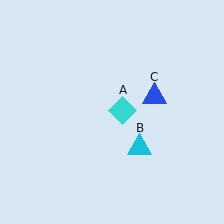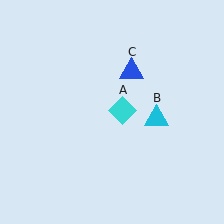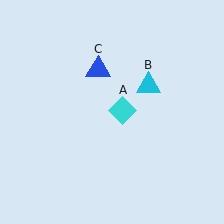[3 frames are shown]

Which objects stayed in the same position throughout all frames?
Cyan diamond (object A) remained stationary.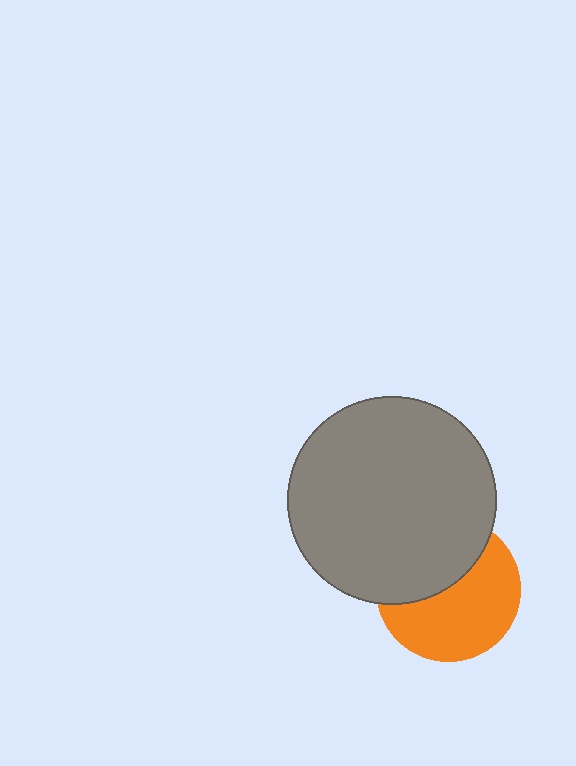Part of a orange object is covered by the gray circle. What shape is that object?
It is a circle.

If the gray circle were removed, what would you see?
You would see the complete orange circle.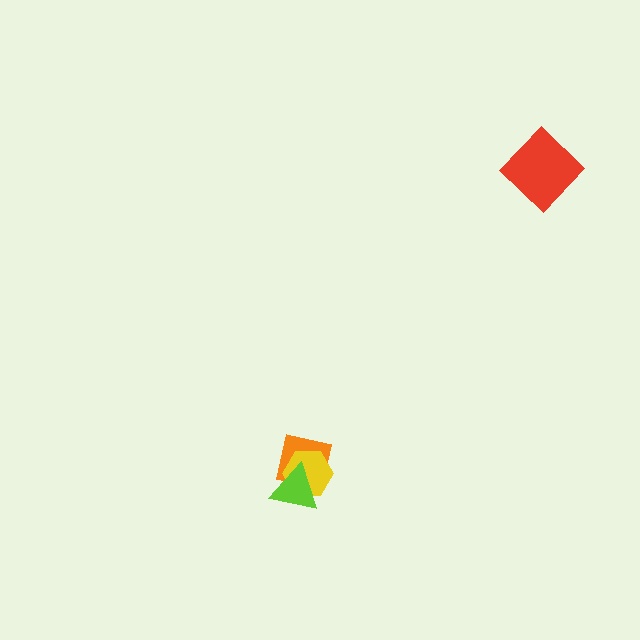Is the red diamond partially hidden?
No, no other shape covers it.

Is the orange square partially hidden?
Yes, it is partially covered by another shape.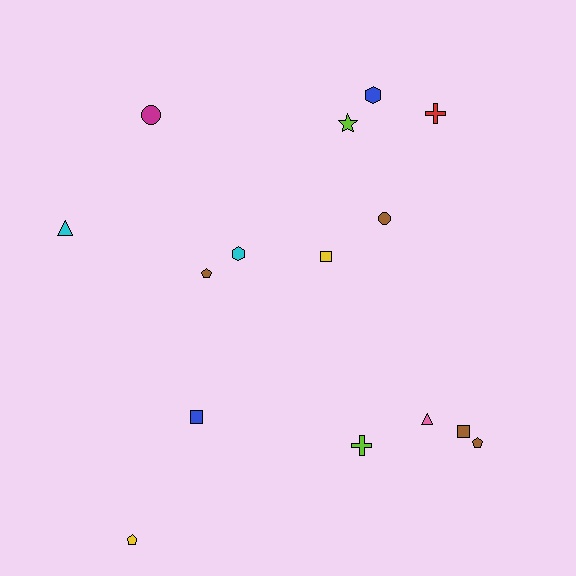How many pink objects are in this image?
There is 1 pink object.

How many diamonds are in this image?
There are no diamonds.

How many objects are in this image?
There are 15 objects.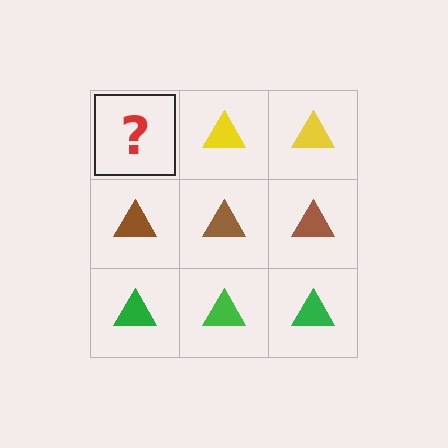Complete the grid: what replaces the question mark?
The question mark should be replaced with a yellow triangle.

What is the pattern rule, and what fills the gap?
The rule is that each row has a consistent color. The gap should be filled with a yellow triangle.